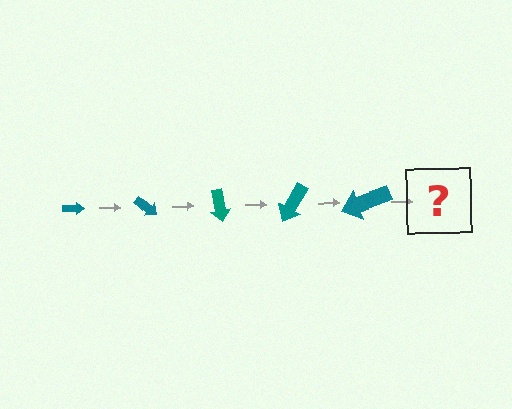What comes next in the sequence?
The next element should be an arrow, larger than the previous one and rotated 200 degrees from the start.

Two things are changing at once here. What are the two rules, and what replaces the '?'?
The two rules are that the arrow grows larger each step and it rotates 40 degrees each step. The '?' should be an arrow, larger than the previous one and rotated 200 degrees from the start.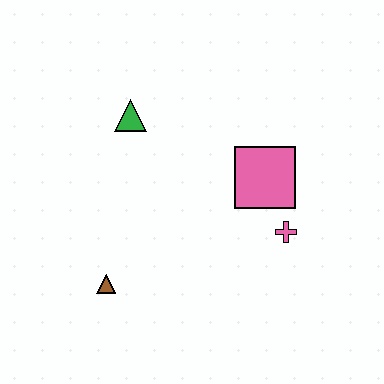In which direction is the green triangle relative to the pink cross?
The green triangle is to the left of the pink cross.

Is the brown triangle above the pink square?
No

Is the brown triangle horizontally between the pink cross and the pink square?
No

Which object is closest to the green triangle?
The pink square is closest to the green triangle.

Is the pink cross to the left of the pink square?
No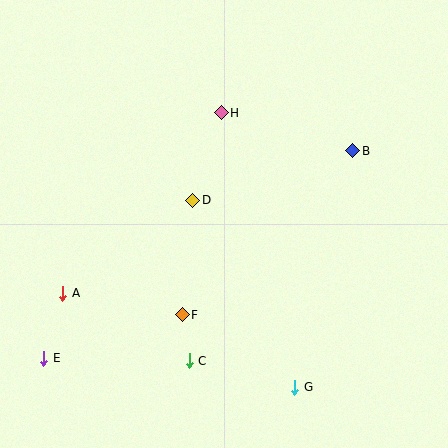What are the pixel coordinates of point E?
Point E is at (44, 358).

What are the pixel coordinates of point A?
Point A is at (63, 293).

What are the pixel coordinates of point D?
Point D is at (193, 200).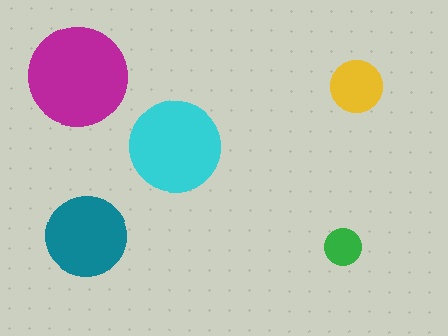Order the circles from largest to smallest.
the magenta one, the cyan one, the teal one, the yellow one, the green one.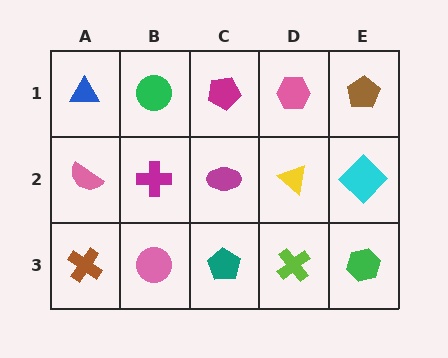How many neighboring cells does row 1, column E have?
2.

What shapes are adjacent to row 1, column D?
A yellow triangle (row 2, column D), a magenta pentagon (row 1, column C), a brown pentagon (row 1, column E).